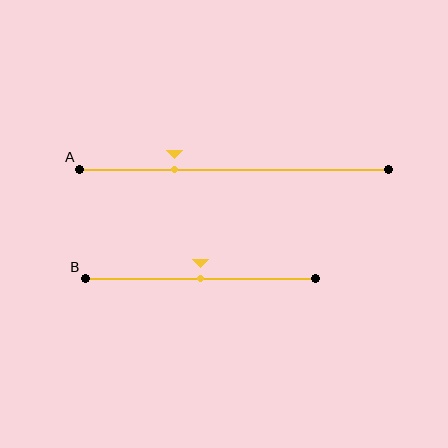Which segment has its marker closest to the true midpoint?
Segment B has its marker closest to the true midpoint.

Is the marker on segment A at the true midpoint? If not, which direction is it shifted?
No, the marker on segment A is shifted to the left by about 19% of the segment length.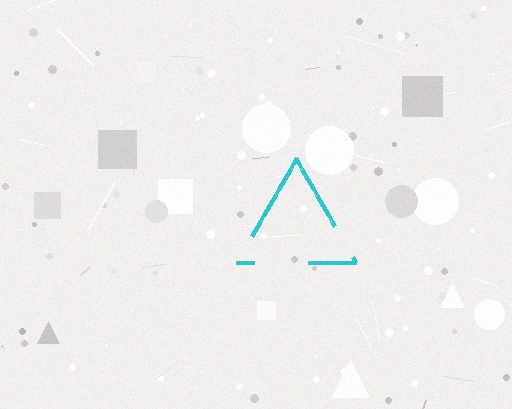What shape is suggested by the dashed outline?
The dashed outline suggests a triangle.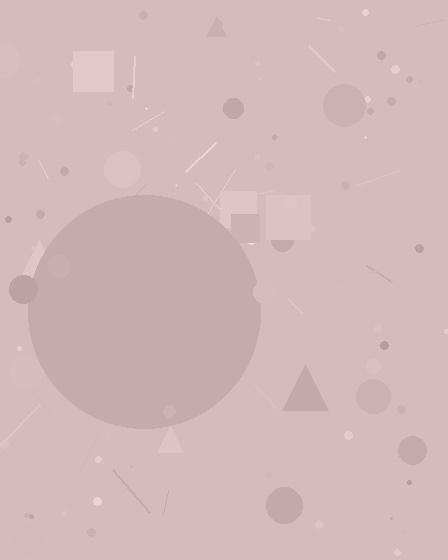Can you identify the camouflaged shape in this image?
The camouflaged shape is a circle.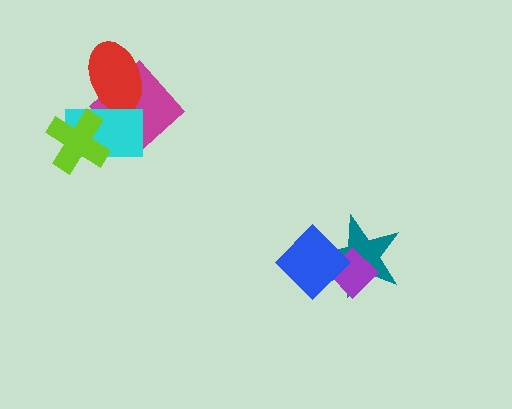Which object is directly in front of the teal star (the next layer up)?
The purple diamond is directly in front of the teal star.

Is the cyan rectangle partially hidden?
Yes, it is partially covered by another shape.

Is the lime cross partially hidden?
No, no other shape covers it.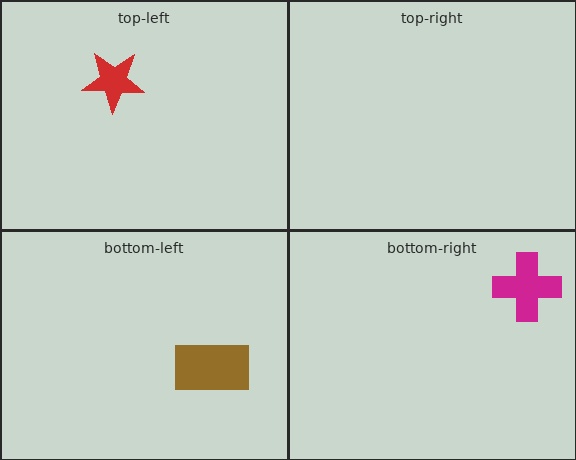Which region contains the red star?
The top-left region.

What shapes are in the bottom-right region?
The magenta cross.